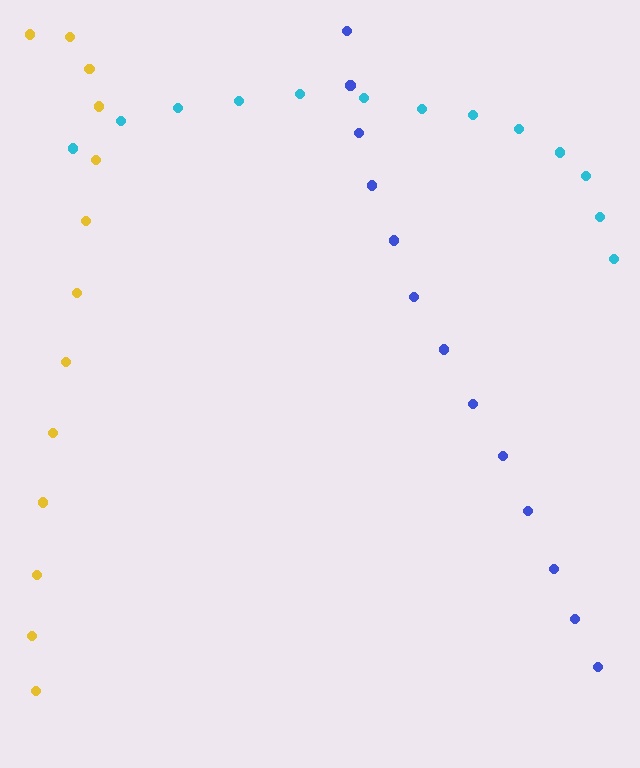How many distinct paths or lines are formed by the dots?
There are 3 distinct paths.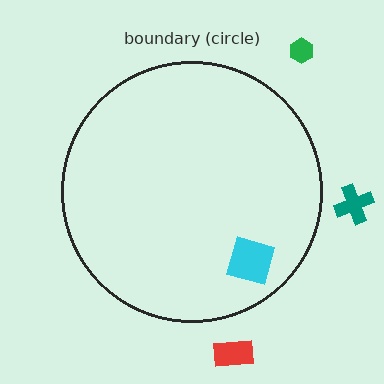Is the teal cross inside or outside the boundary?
Outside.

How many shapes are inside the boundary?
1 inside, 3 outside.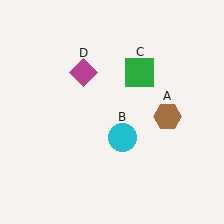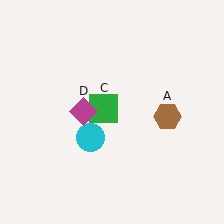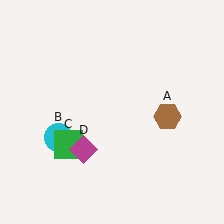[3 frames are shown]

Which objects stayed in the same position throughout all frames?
Brown hexagon (object A) remained stationary.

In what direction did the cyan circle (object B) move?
The cyan circle (object B) moved left.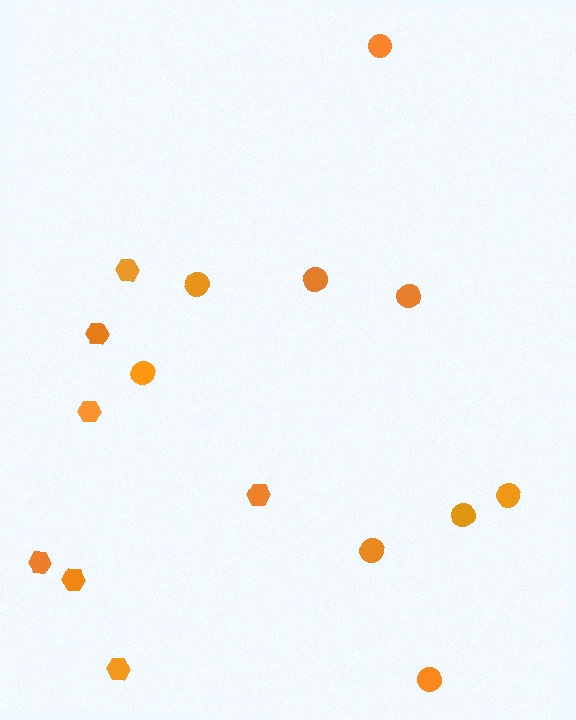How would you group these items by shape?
There are 2 groups: one group of hexagons (7) and one group of circles (9).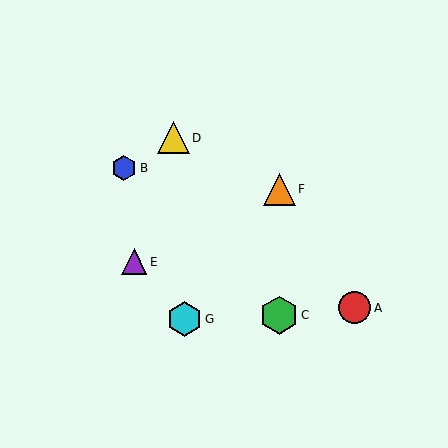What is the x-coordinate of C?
Object C is at x≈279.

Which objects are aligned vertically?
Objects C, F are aligned vertically.